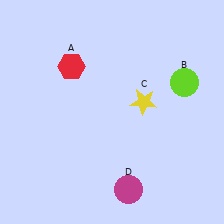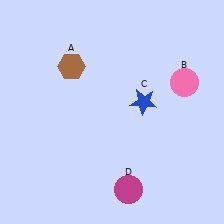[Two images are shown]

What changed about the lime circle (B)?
In Image 1, B is lime. In Image 2, it changed to pink.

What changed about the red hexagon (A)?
In Image 1, A is red. In Image 2, it changed to brown.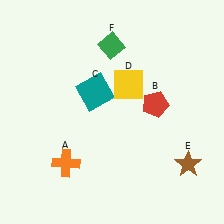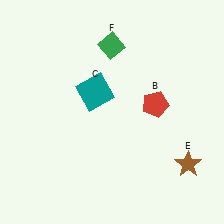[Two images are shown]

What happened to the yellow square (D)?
The yellow square (D) was removed in Image 2. It was in the top-right area of Image 1.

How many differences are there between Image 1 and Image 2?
There are 2 differences between the two images.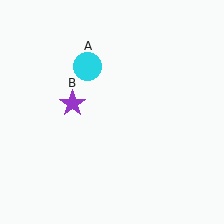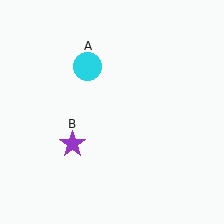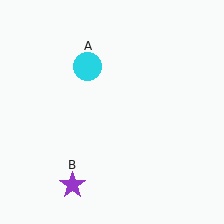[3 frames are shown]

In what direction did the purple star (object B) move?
The purple star (object B) moved down.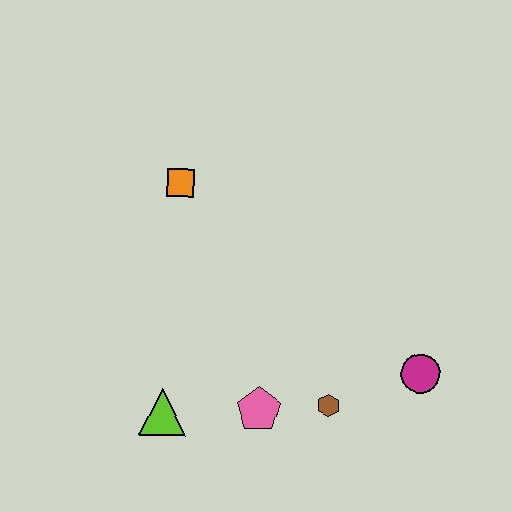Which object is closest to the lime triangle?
The pink pentagon is closest to the lime triangle.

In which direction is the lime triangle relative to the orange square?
The lime triangle is below the orange square.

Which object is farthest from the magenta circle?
The orange square is farthest from the magenta circle.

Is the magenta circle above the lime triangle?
Yes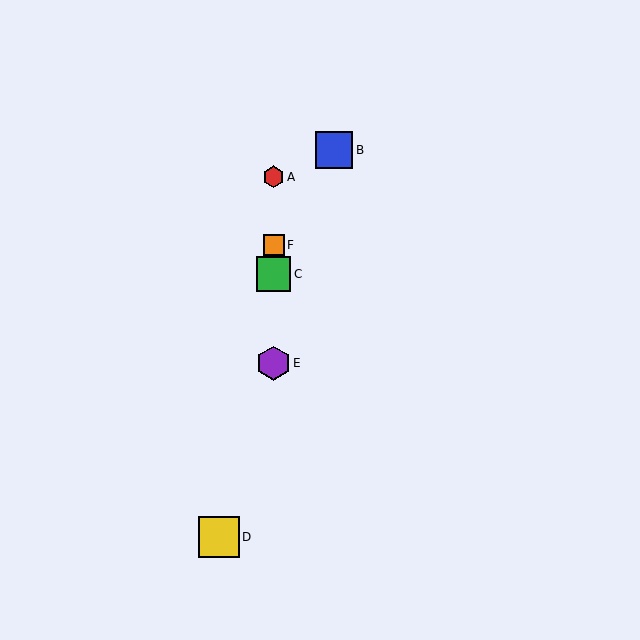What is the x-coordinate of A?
Object A is at x≈274.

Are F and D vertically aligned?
No, F is at x≈274 and D is at x≈219.